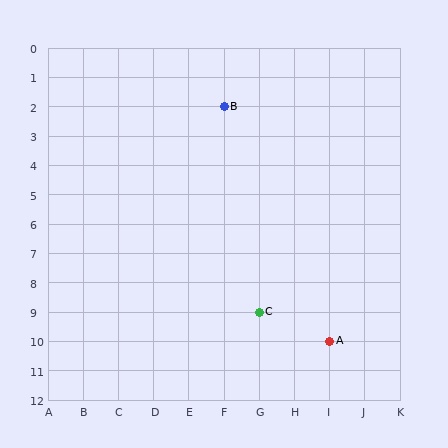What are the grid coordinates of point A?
Point A is at grid coordinates (I, 10).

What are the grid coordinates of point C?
Point C is at grid coordinates (G, 9).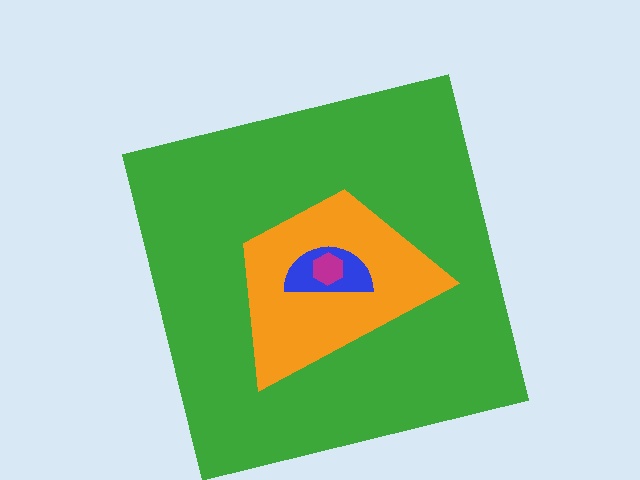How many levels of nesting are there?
4.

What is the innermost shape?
The magenta hexagon.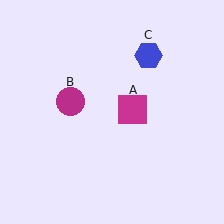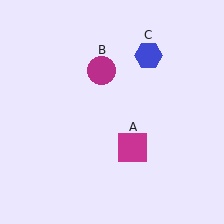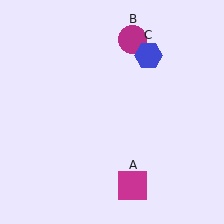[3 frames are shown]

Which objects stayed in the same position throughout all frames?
Blue hexagon (object C) remained stationary.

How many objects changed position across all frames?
2 objects changed position: magenta square (object A), magenta circle (object B).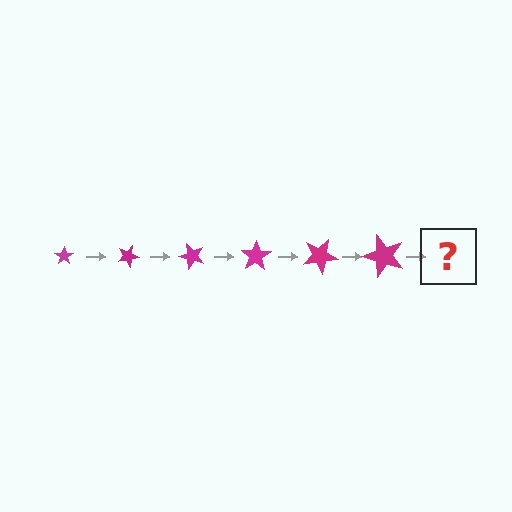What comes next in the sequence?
The next element should be a star, larger than the previous one and rotated 150 degrees from the start.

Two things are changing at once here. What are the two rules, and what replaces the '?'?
The two rules are that the star grows larger each step and it rotates 25 degrees each step. The '?' should be a star, larger than the previous one and rotated 150 degrees from the start.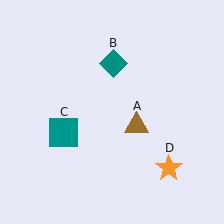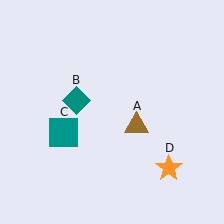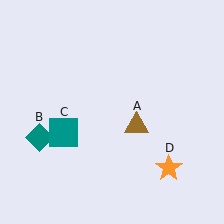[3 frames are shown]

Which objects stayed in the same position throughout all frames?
Brown triangle (object A) and teal square (object C) and orange star (object D) remained stationary.